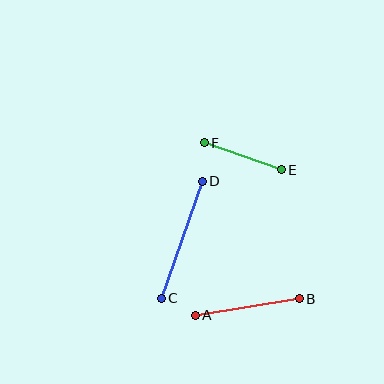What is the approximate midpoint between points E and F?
The midpoint is at approximately (243, 156) pixels.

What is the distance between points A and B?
The distance is approximately 105 pixels.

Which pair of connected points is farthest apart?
Points C and D are farthest apart.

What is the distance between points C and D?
The distance is approximately 124 pixels.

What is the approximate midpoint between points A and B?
The midpoint is at approximately (247, 307) pixels.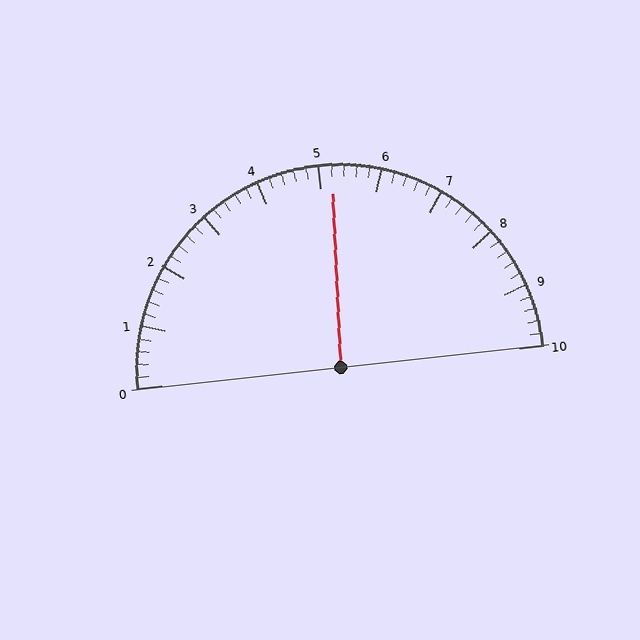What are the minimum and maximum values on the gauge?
The gauge ranges from 0 to 10.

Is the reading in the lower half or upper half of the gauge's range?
The reading is in the upper half of the range (0 to 10).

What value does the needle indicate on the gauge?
The needle indicates approximately 5.2.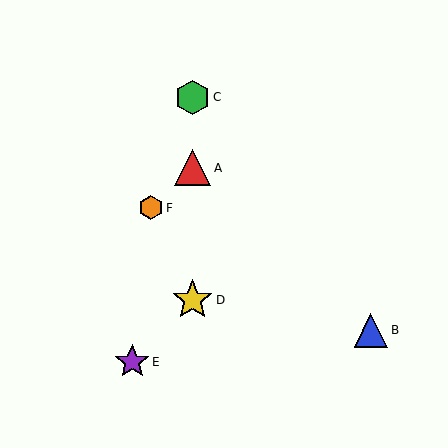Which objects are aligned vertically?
Objects A, C, D are aligned vertically.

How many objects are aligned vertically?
3 objects (A, C, D) are aligned vertically.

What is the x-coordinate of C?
Object C is at x≈192.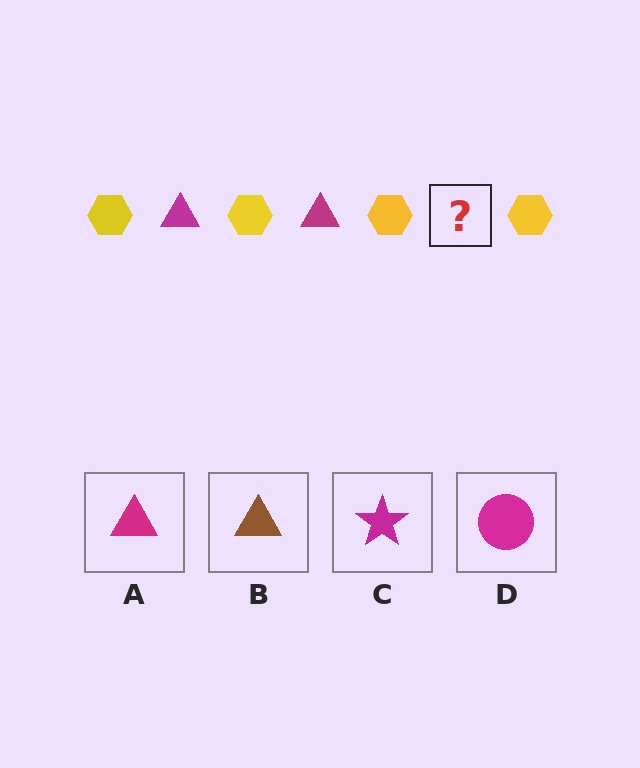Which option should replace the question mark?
Option A.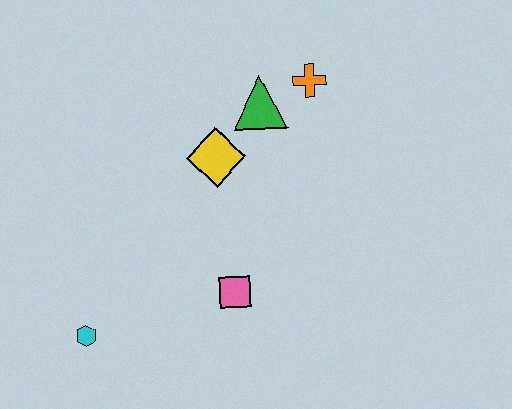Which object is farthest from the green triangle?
The cyan hexagon is farthest from the green triangle.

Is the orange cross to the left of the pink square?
No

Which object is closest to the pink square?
The yellow diamond is closest to the pink square.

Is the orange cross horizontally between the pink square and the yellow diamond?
No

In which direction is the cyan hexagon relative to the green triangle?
The cyan hexagon is below the green triangle.